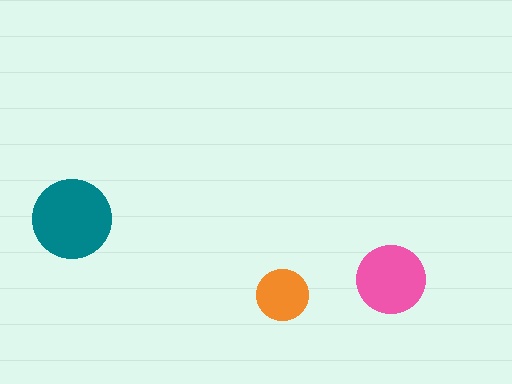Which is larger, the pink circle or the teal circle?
The teal one.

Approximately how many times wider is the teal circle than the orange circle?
About 1.5 times wider.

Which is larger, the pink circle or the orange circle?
The pink one.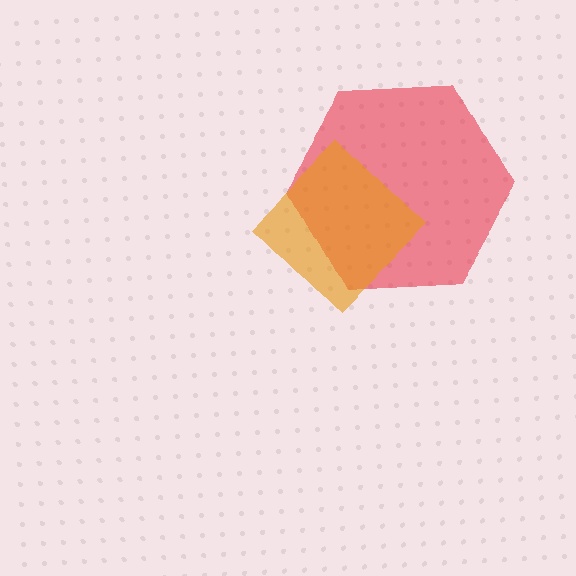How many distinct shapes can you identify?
There are 2 distinct shapes: a red hexagon, an orange diamond.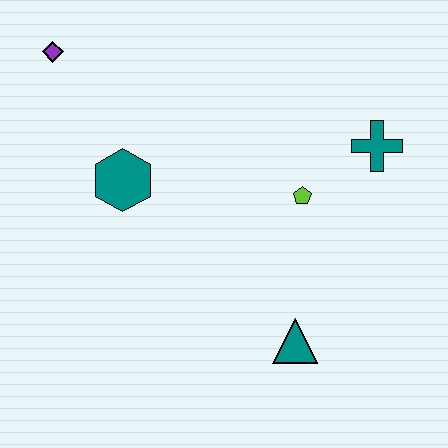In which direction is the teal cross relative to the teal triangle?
The teal cross is above the teal triangle.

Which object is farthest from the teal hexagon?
The teal cross is farthest from the teal hexagon.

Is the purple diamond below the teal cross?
No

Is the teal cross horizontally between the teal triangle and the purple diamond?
No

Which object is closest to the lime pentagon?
The teal cross is closest to the lime pentagon.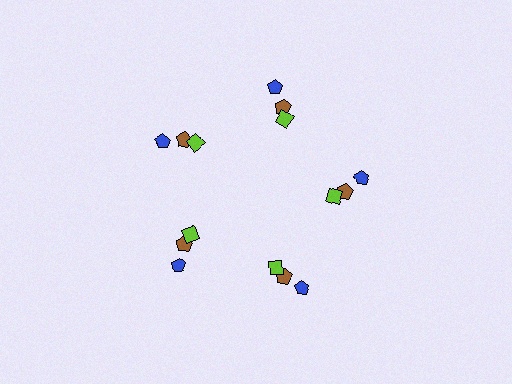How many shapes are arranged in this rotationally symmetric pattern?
There are 15 shapes, arranged in 5 groups of 3.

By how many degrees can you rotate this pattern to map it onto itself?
The pattern maps onto itself every 72 degrees of rotation.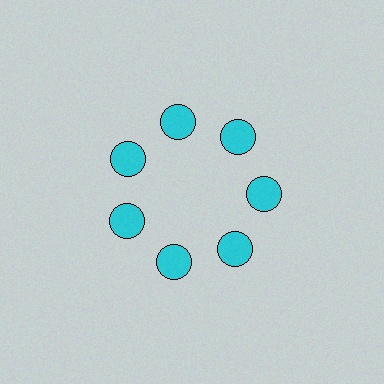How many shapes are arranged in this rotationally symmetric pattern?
There are 7 shapes, arranged in 7 groups of 1.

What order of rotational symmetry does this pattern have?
This pattern has 7-fold rotational symmetry.